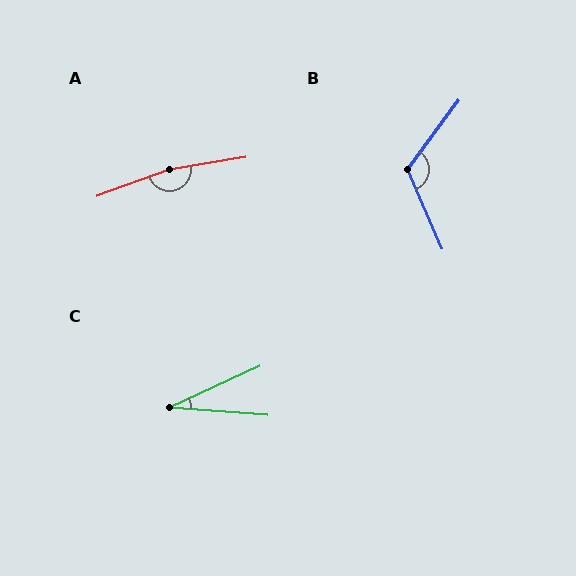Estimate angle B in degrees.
Approximately 120 degrees.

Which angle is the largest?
A, at approximately 169 degrees.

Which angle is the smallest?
C, at approximately 29 degrees.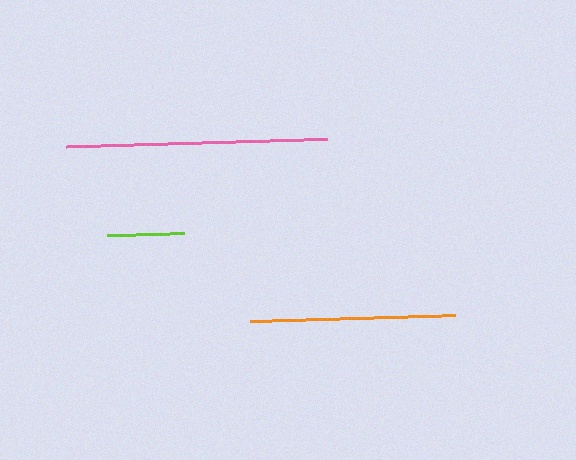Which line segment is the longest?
The pink line is the longest at approximately 262 pixels.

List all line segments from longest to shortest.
From longest to shortest: pink, orange, lime.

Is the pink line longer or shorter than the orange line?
The pink line is longer than the orange line.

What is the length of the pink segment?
The pink segment is approximately 262 pixels long.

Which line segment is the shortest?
The lime line is the shortest at approximately 77 pixels.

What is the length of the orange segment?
The orange segment is approximately 204 pixels long.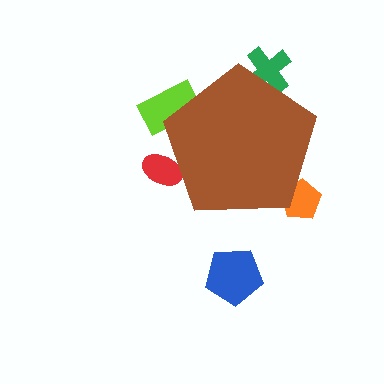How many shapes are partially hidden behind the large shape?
4 shapes are partially hidden.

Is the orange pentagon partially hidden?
Yes, the orange pentagon is partially hidden behind the brown pentagon.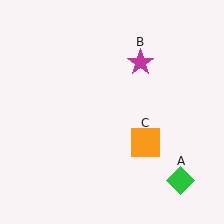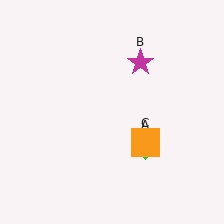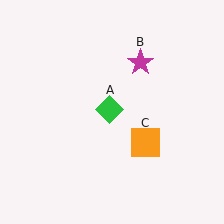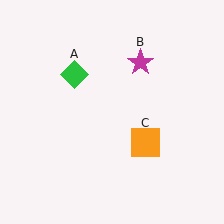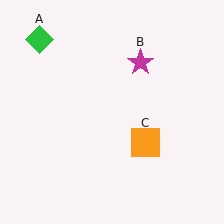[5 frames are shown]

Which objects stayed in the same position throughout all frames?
Magenta star (object B) and orange square (object C) remained stationary.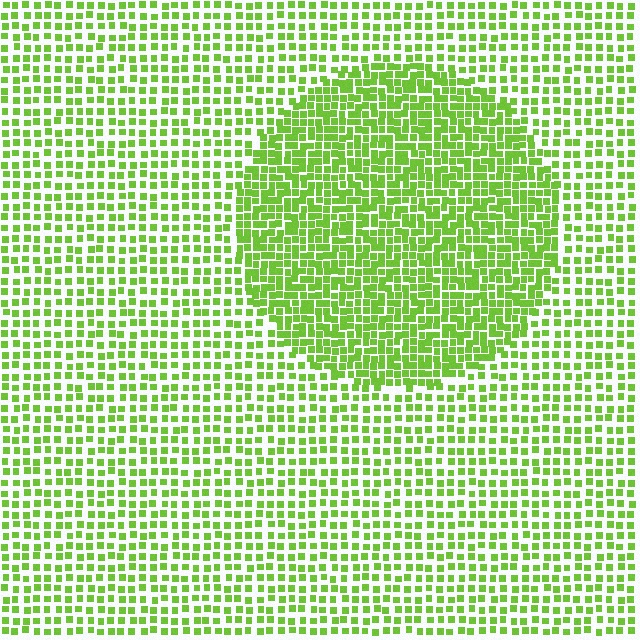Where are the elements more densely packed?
The elements are more densely packed inside the circle boundary.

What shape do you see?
I see a circle.